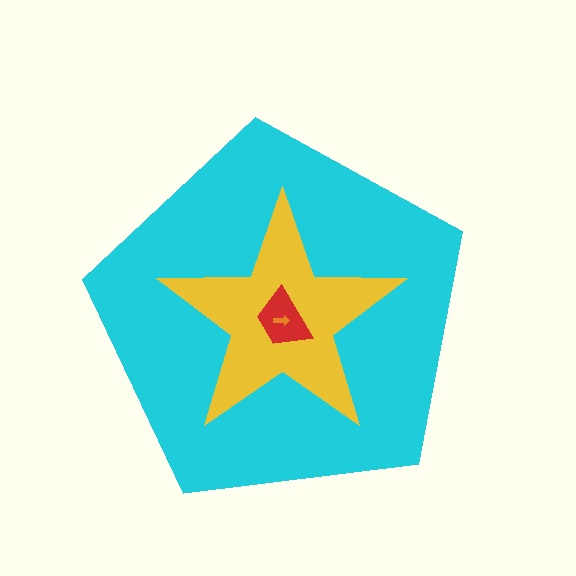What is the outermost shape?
The cyan pentagon.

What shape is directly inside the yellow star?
The red trapezoid.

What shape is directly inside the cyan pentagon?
The yellow star.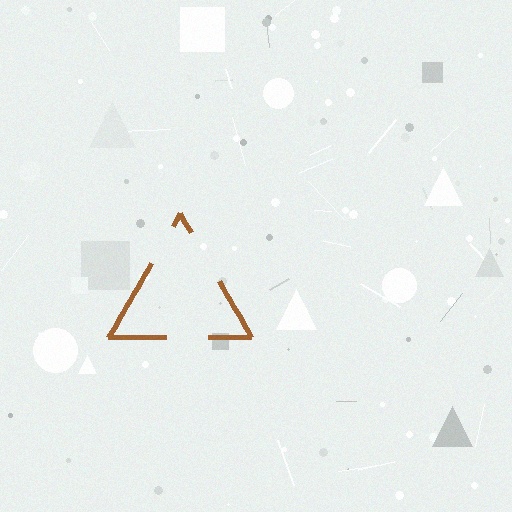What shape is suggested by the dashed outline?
The dashed outline suggests a triangle.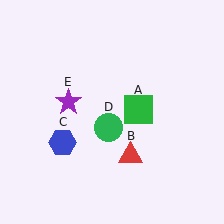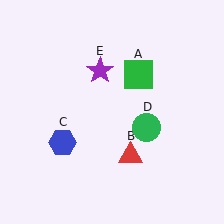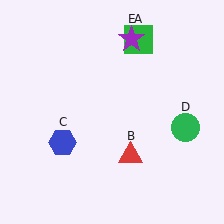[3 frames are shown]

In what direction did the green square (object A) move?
The green square (object A) moved up.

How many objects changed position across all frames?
3 objects changed position: green square (object A), green circle (object D), purple star (object E).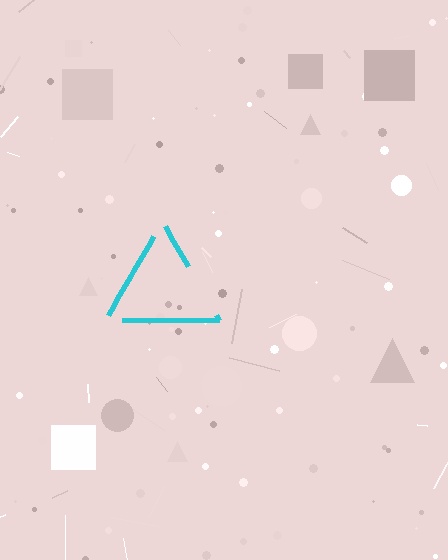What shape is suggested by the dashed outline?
The dashed outline suggests a triangle.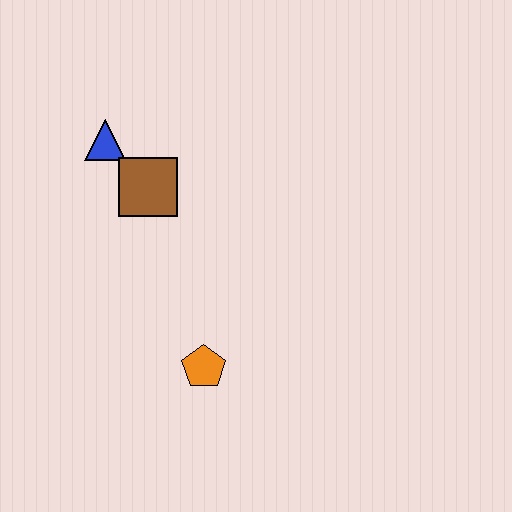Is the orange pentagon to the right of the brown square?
Yes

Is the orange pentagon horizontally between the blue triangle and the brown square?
No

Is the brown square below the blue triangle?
Yes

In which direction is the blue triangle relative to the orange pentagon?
The blue triangle is above the orange pentagon.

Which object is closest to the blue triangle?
The brown square is closest to the blue triangle.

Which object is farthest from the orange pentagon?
The blue triangle is farthest from the orange pentagon.